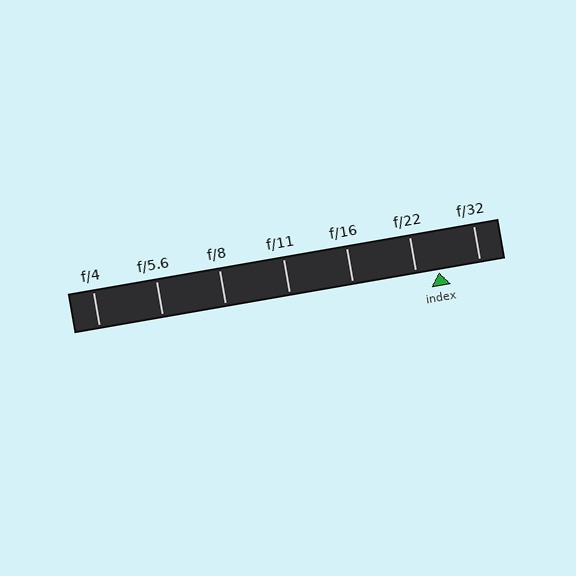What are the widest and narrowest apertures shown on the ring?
The widest aperture shown is f/4 and the narrowest is f/32.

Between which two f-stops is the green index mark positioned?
The index mark is between f/22 and f/32.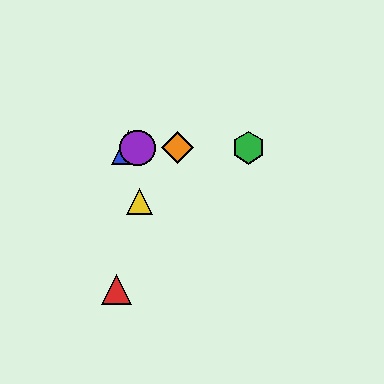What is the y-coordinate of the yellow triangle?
The yellow triangle is at y≈202.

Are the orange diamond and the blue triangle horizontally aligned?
Yes, both are at y≈148.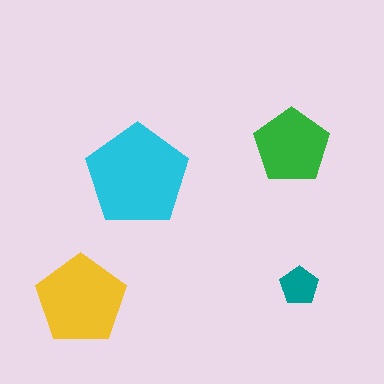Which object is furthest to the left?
The yellow pentagon is leftmost.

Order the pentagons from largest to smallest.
the cyan one, the yellow one, the green one, the teal one.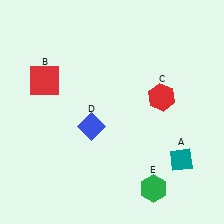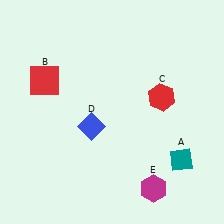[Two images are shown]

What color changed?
The hexagon (E) changed from green in Image 1 to magenta in Image 2.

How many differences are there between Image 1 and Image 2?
There is 1 difference between the two images.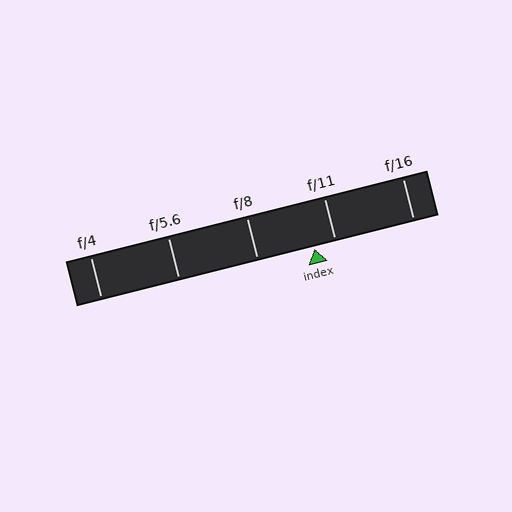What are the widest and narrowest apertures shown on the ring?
The widest aperture shown is f/4 and the narrowest is f/16.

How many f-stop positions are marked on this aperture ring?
There are 5 f-stop positions marked.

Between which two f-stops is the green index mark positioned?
The index mark is between f/8 and f/11.